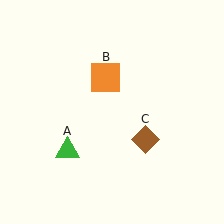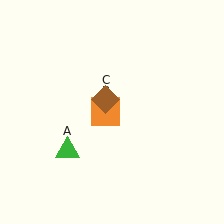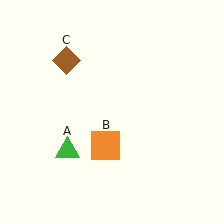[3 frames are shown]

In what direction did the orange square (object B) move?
The orange square (object B) moved down.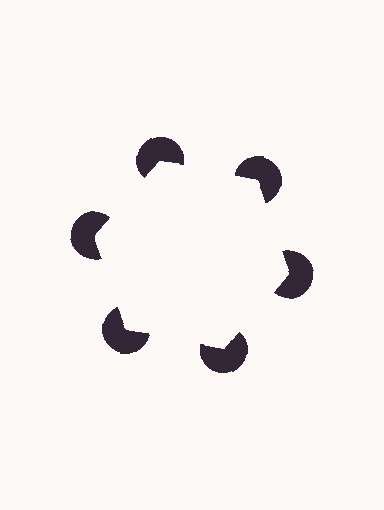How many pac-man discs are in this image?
There are 6 — one at each vertex of the illusory hexagon.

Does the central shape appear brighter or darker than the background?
It typically appears slightly brighter than the background, even though no actual brightness change is drawn.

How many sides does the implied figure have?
6 sides.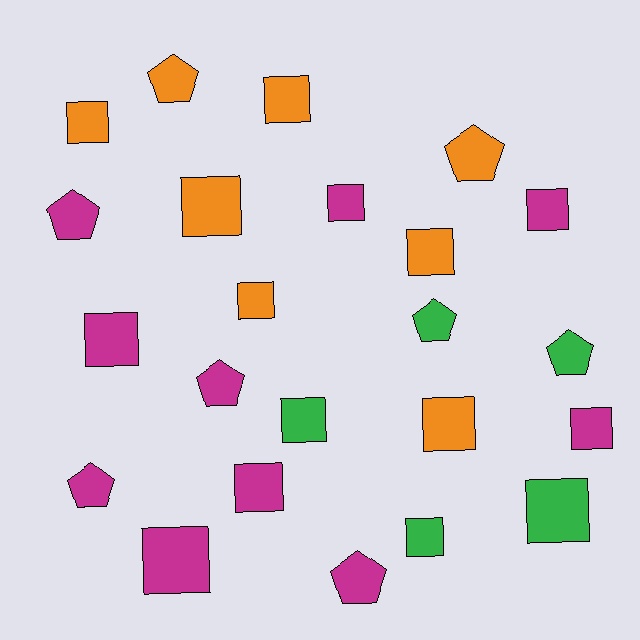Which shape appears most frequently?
Square, with 15 objects.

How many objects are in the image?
There are 23 objects.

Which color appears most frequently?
Magenta, with 10 objects.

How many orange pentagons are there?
There are 2 orange pentagons.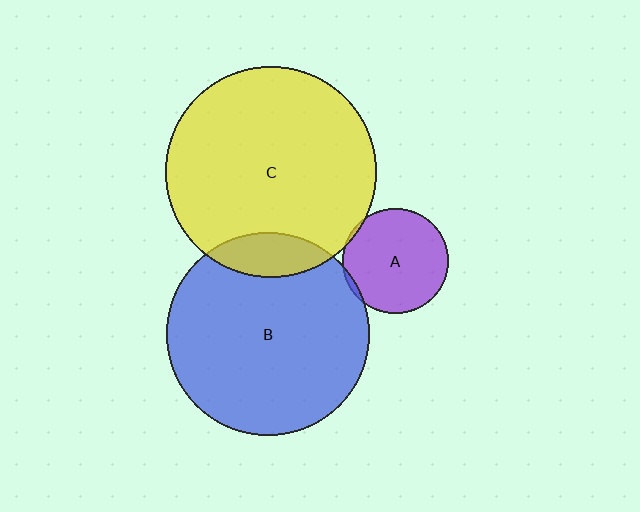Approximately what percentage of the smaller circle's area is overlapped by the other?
Approximately 5%.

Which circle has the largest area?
Circle C (yellow).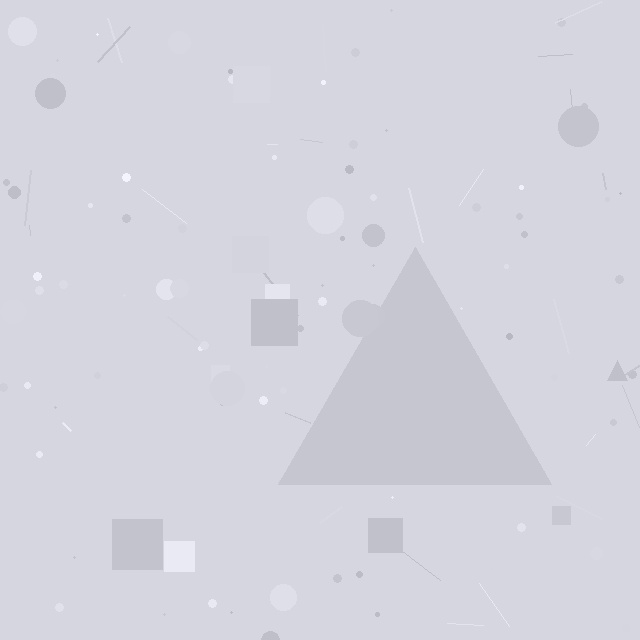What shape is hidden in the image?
A triangle is hidden in the image.